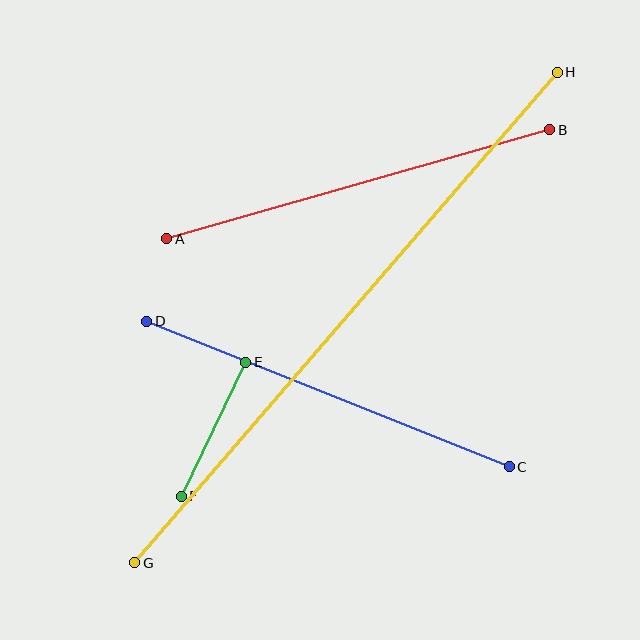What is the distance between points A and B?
The distance is approximately 398 pixels.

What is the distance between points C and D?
The distance is approximately 391 pixels.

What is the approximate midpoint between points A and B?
The midpoint is at approximately (358, 184) pixels.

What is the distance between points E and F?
The distance is approximately 149 pixels.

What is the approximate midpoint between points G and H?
The midpoint is at approximately (346, 317) pixels.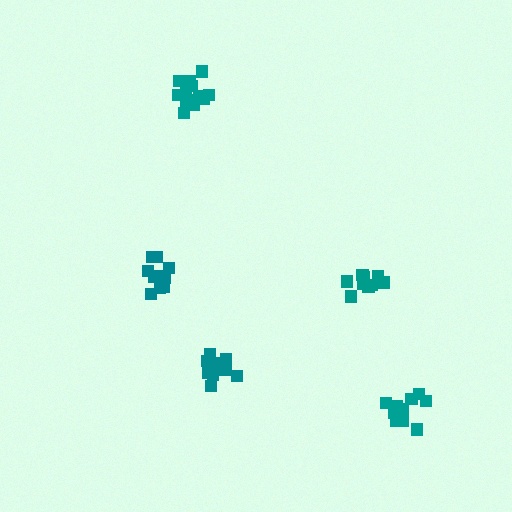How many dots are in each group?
Group 1: 10 dots, Group 2: 10 dots, Group 3: 12 dots, Group 4: 13 dots, Group 5: 11 dots (56 total).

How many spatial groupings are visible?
There are 5 spatial groupings.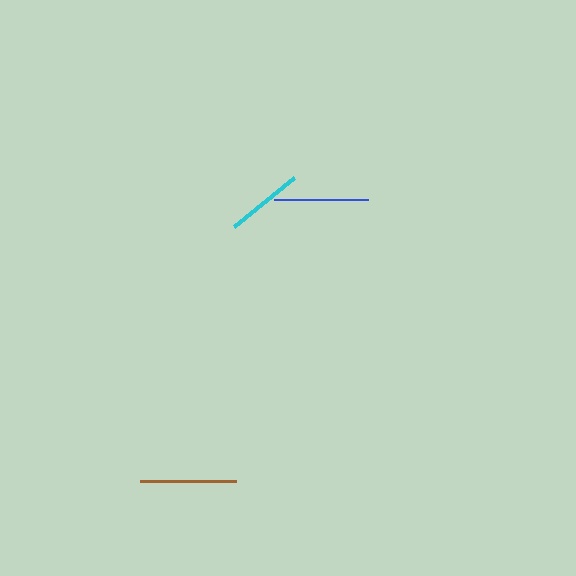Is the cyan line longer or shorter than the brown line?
The brown line is longer than the cyan line.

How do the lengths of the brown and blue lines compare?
The brown and blue lines are approximately the same length.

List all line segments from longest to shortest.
From longest to shortest: brown, blue, cyan.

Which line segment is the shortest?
The cyan line is the shortest at approximately 77 pixels.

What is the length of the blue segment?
The blue segment is approximately 94 pixels long.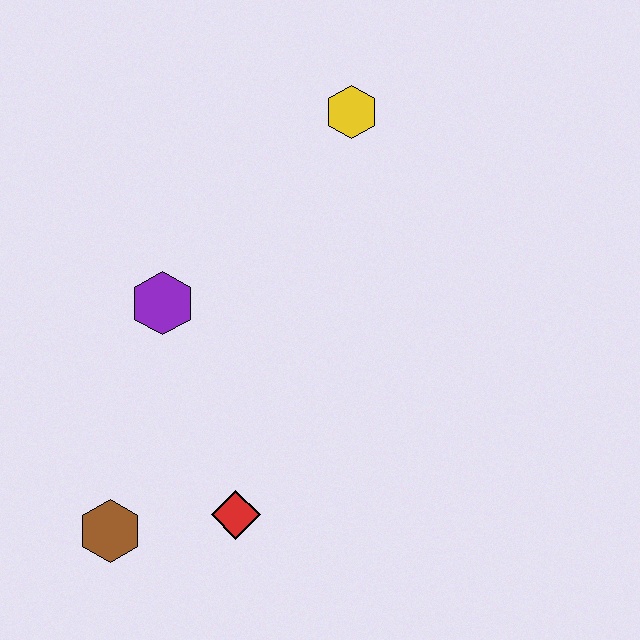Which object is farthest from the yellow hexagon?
The brown hexagon is farthest from the yellow hexagon.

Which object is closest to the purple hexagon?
The red diamond is closest to the purple hexagon.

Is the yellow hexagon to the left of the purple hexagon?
No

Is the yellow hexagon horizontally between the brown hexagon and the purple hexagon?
No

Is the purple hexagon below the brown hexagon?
No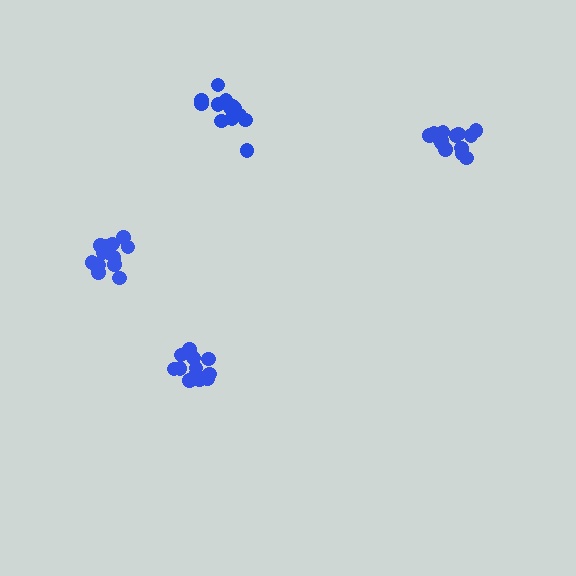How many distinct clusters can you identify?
There are 4 distinct clusters.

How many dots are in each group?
Group 1: 14 dots, Group 2: 13 dots, Group 3: 14 dots, Group 4: 16 dots (57 total).